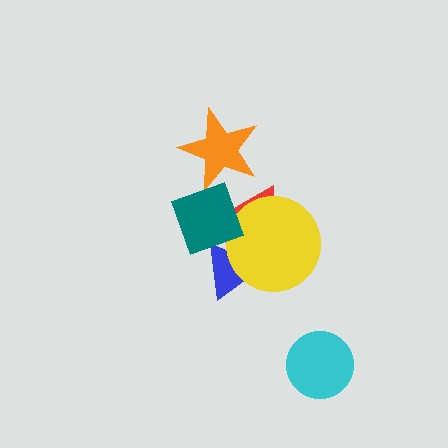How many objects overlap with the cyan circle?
0 objects overlap with the cyan circle.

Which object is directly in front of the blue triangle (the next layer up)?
The red triangle is directly in front of the blue triangle.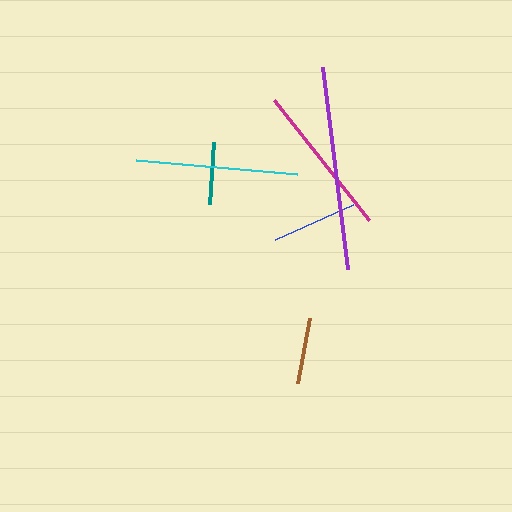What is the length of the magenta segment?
The magenta segment is approximately 153 pixels long.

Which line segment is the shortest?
The teal line is the shortest at approximately 63 pixels.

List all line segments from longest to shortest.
From longest to shortest: purple, cyan, magenta, blue, brown, teal.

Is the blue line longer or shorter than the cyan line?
The cyan line is longer than the blue line.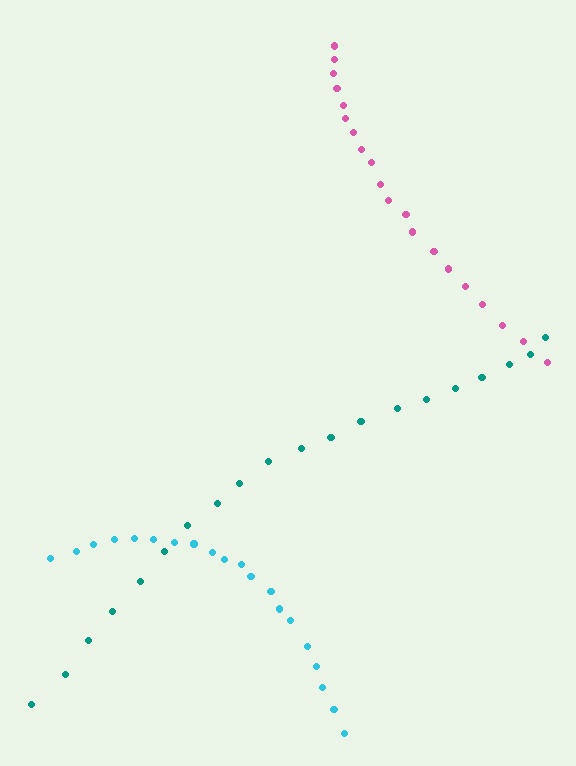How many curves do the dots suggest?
There are 3 distinct paths.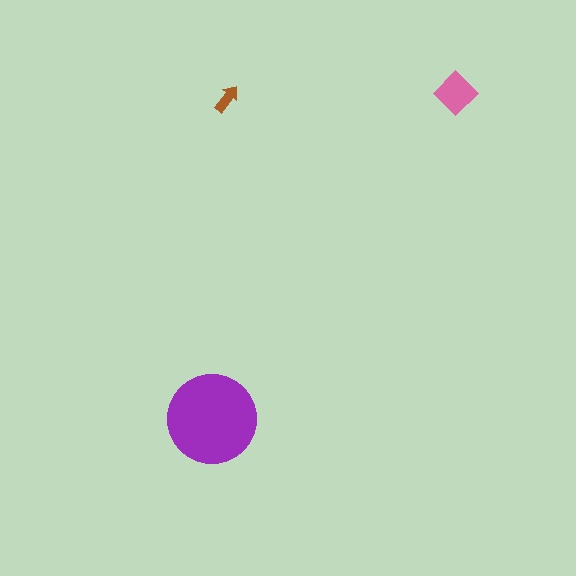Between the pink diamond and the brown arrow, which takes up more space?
The pink diamond.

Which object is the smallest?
The brown arrow.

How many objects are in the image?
There are 3 objects in the image.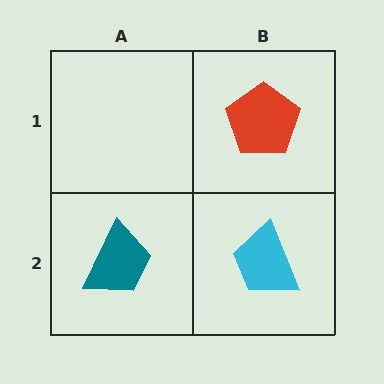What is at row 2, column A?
A teal trapezoid.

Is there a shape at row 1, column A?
No, that cell is empty.